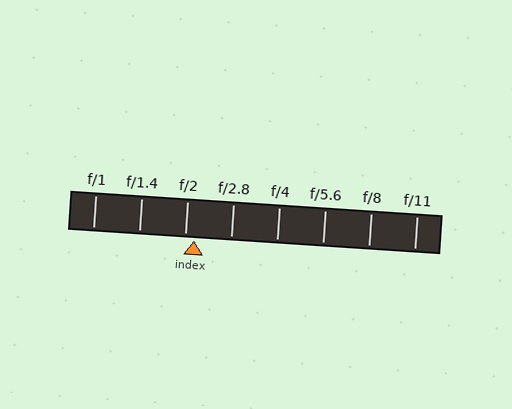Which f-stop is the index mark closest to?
The index mark is closest to f/2.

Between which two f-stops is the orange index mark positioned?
The index mark is between f/2 and f/2.8.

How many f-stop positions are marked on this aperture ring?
There are 8 f-stop positions marked.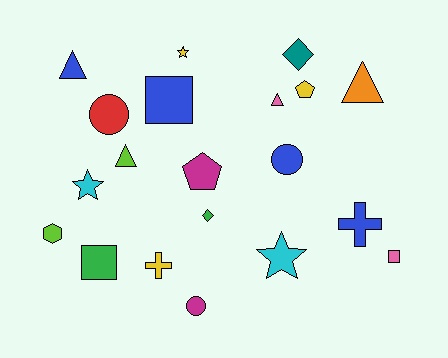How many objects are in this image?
There are 20 objects.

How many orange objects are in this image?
There is 1 orange object.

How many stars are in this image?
There are 3 stars.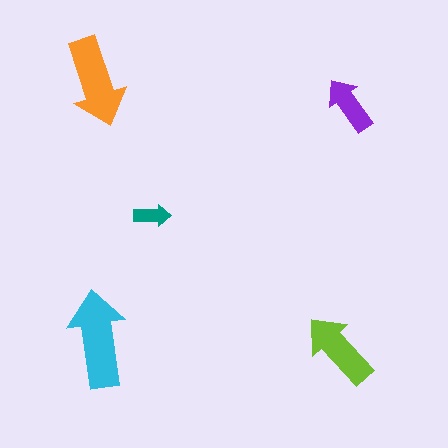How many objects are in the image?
There are 5 objects in the image.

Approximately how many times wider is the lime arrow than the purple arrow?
About 1.5 times wider.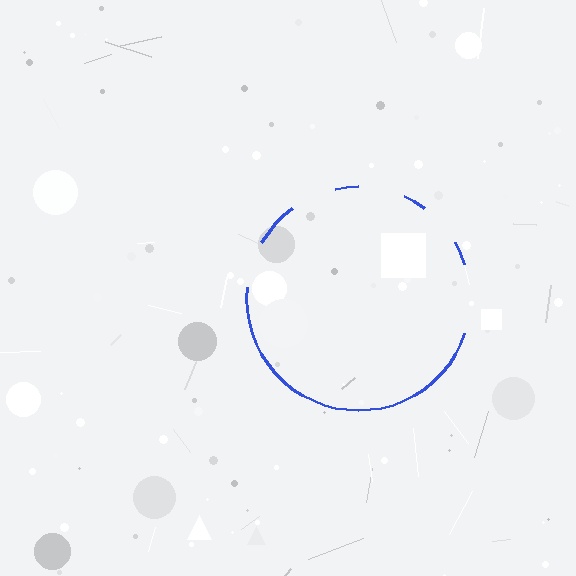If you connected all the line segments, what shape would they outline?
They would outline a circle.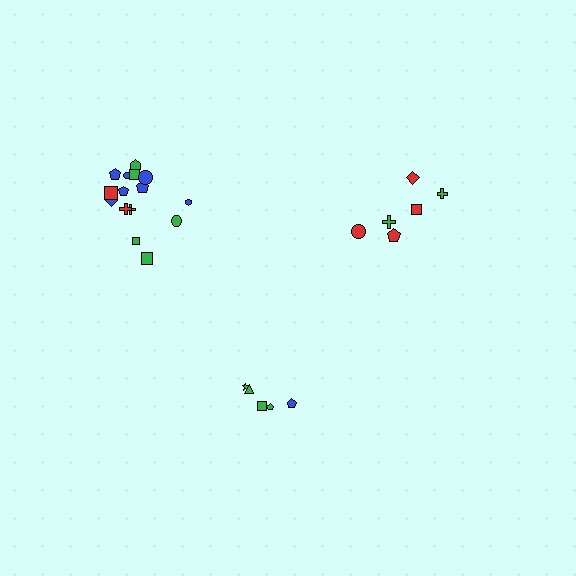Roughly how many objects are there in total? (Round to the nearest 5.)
Roughly 25 objects in total.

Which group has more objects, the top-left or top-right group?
The top-left group.